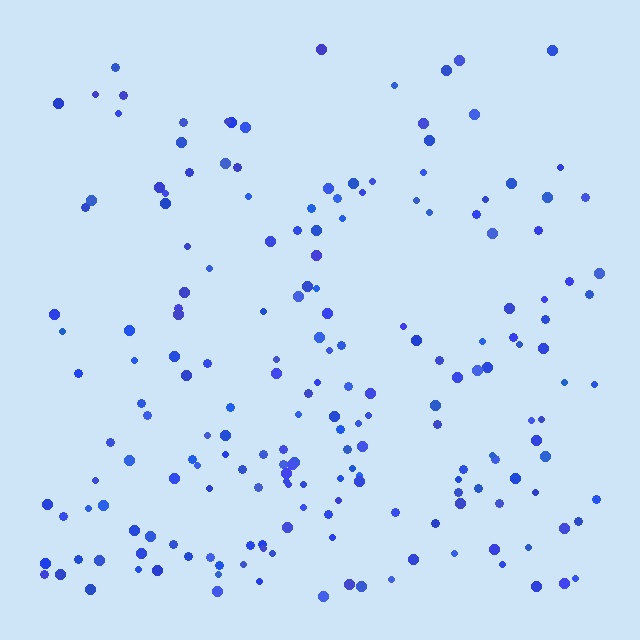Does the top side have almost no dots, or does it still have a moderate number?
Still a moderate number, just noticeably fewer than the bottom.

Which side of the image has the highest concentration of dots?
The bottom.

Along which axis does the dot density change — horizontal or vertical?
Vertical.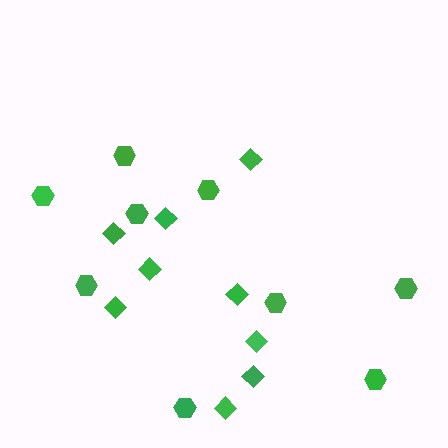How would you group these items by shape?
There are 2 groups: one group of hexagons (9) and one group of diamonds (9).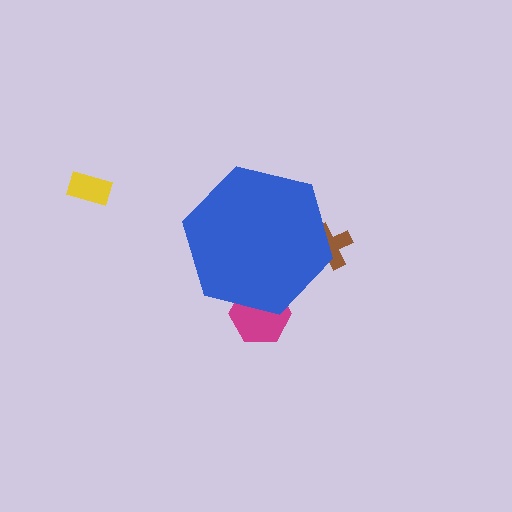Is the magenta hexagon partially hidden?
Yes, the magenta hexagon is partially hidden behind the blue hexagon.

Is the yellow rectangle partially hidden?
No, the yellow rectangle is fully visible.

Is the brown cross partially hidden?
Yes, the brown cross is partially hidden behind the blue hexagon.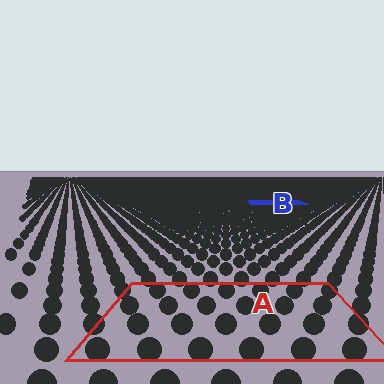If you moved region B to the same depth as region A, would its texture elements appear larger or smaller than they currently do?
They would appear larger. At a closer depth, the same texture elements are projected at a bigger on-screen size.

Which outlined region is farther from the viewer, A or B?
Region B is farther from the viewer — the texture elements inside it appear smaller and more densely packed.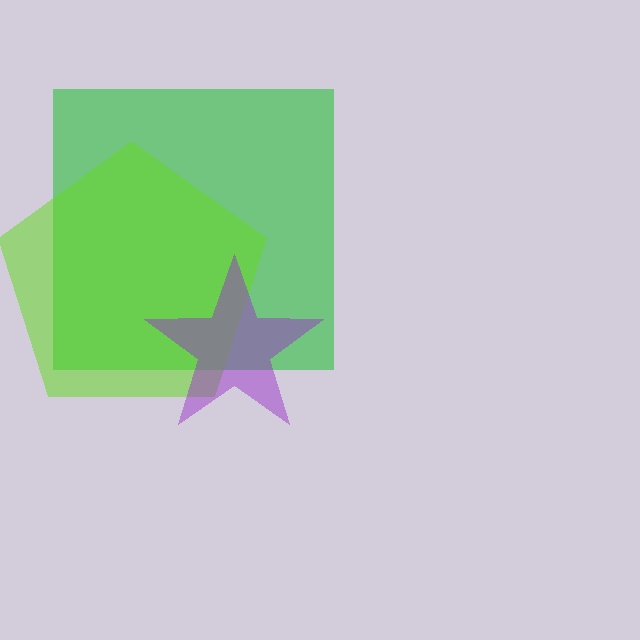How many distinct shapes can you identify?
There are 3 distinct shapes: a green square, a lime pentagon, a purple star.